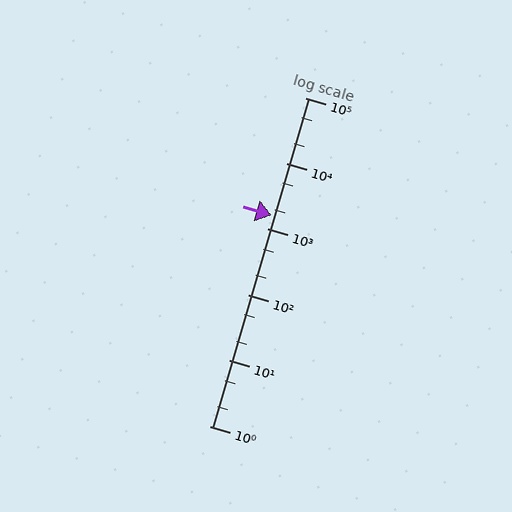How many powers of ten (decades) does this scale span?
The scale spans 5 decades, from 1 to 100000.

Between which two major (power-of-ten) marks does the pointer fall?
The pointer is between 1000 and 10000.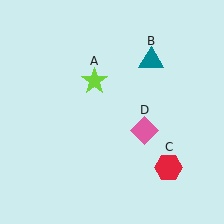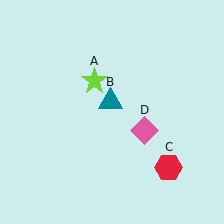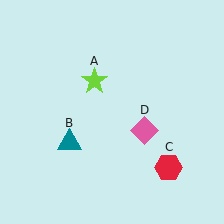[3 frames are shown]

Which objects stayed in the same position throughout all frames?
Lime star (object A) and red hexagon (object C) and pink diamond (object D) remained stationary.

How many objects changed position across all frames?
1 object changed position: teal triangle (object B).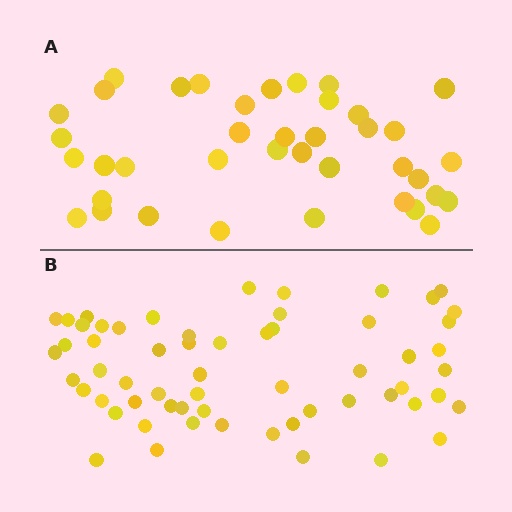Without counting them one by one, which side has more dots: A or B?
Region B (the bottom region) has more dots.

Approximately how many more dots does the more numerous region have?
Region B has approximately 20 more dots than region A.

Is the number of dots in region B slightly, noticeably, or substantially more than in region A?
Region B has substantially more. The ratio is roughly 1.5 to 1.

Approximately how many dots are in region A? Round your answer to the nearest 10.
About 40 dots. (The exact count is 39, which rounds to 40.)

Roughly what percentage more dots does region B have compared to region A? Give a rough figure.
About 55% more.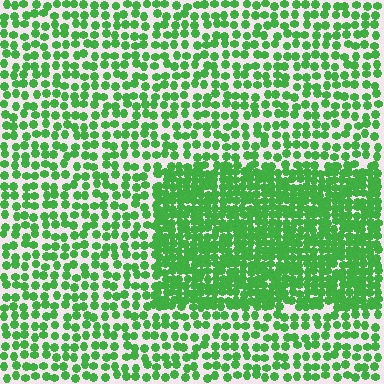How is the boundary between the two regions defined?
The boundary is defined by a change in element density (approximately 2.0x ratio). All elements are the same color, size, and shape.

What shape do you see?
I see a rectangle.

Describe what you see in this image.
The image contains small green elements arranged at two different densities. A rectangle-shaped region is visible where the elements are more densely packed than the surrounding area.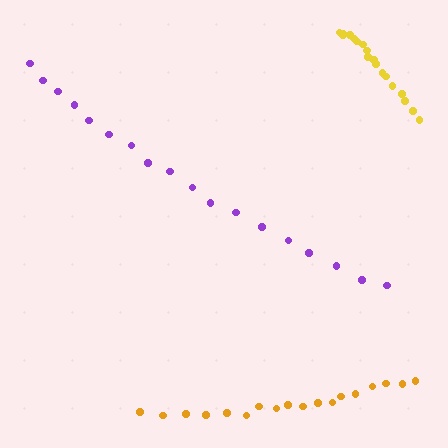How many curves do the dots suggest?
There are 3 distinct paths.